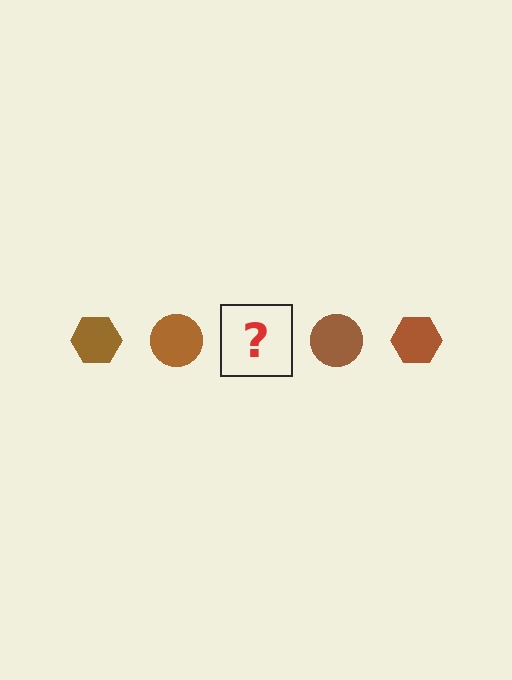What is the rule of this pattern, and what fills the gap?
The rule is that the pattern cycles through hexagon, circle shapes in brown. The gap should be filled with a brown hexagon.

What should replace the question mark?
The question mark should be replaced with a brown hexagon.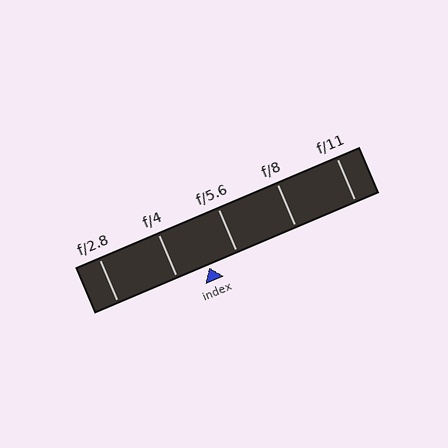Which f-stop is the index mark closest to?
The index mark is closest to f/5.6.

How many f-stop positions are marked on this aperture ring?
There are 5 f-stop positions marked.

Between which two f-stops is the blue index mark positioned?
The index mark is between f/4 and f/5.6.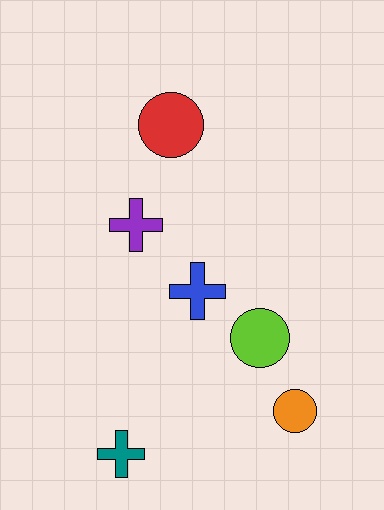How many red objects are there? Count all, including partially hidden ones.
There is 1 red object.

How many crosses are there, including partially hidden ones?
There are 3 crosses.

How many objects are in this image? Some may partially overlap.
There are 6 objects.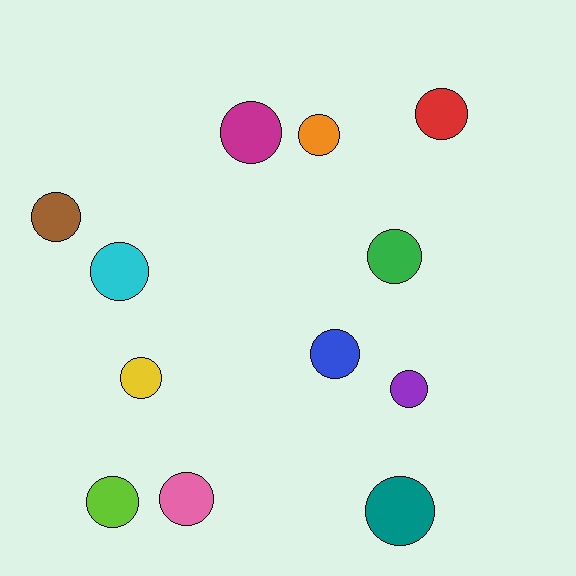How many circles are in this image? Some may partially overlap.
There are 12 circles.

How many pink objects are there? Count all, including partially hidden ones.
There is 1 pink object.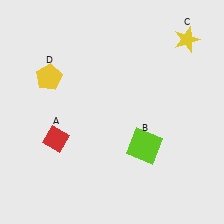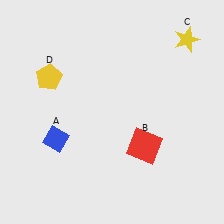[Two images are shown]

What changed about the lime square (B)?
In Image 1, B is lime. In Image 2, it changed to red.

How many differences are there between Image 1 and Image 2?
There are 2 differences between the two images.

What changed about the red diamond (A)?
In Image 1, A is red. In Image 2, it changed to blue.